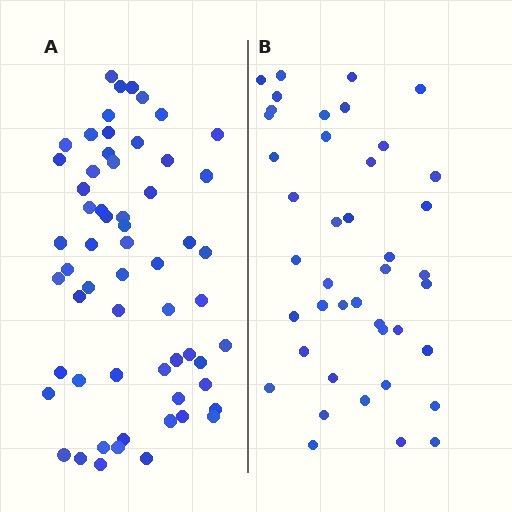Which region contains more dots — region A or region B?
Region A (the left region) has more dots.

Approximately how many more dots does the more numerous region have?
Region A has approximately 20 more dots than region B.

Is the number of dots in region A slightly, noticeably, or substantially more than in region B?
Region A has noticeably more, but not dramatically so. The ratio is roughly 1.4 to 1.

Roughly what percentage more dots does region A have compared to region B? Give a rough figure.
About 45% more.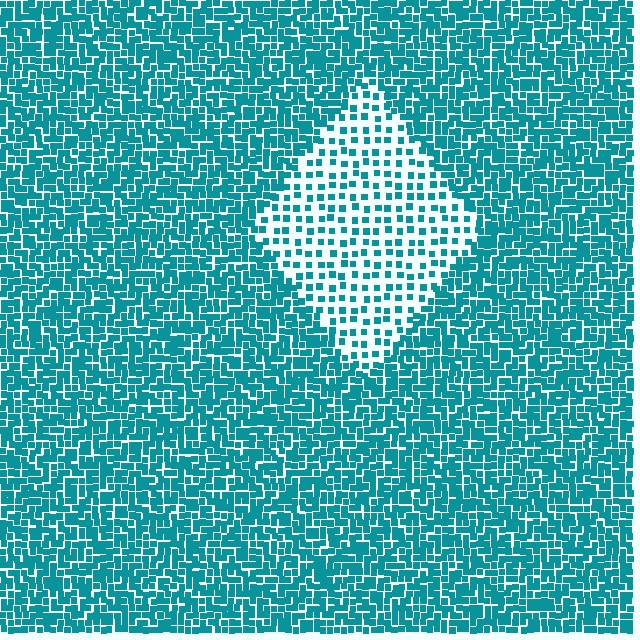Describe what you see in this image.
The image contains small teal elements arranged at two different densities. A diamond-shaped region is visible where the elements are less densely packed than the surrounding area.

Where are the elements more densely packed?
The elements are more densely packed outside the diamond boundary.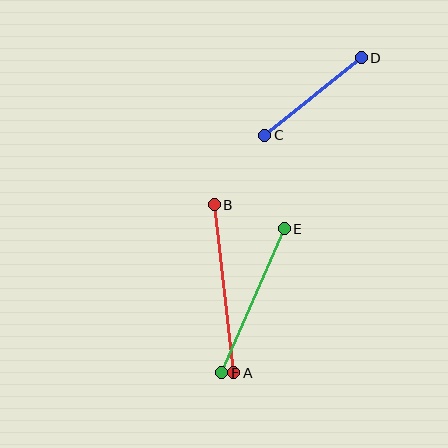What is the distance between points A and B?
The distance is approximately 169 pixels.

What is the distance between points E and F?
The distance is approximately 157 pixels.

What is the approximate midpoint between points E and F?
The midpoint is at approximately (253, 301) pixels.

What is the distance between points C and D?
The distance is approximately 124 pixels.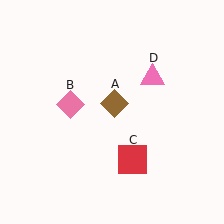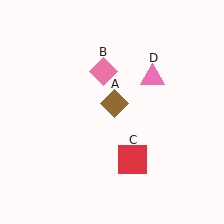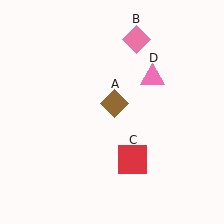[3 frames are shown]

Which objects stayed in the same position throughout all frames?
Brown diamond (object A) and red square (object C) and pink triangle (object D) remained stationary.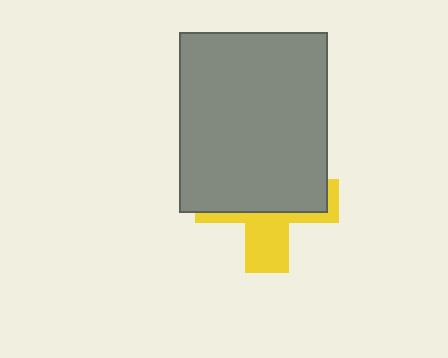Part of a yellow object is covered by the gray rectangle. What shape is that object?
It is a cross.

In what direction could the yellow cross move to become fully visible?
The yellow cross could move down. That would shift it out from behind the gray rectangle entirely.